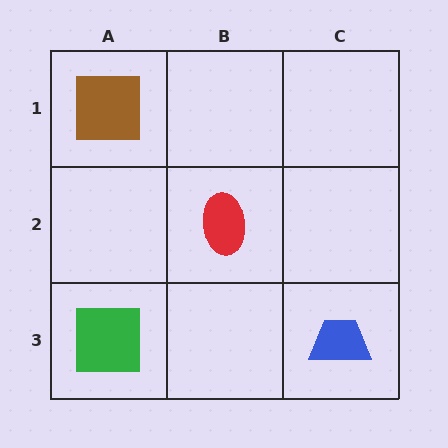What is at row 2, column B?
A red ellipse.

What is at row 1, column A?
A brown square.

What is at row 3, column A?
A green square.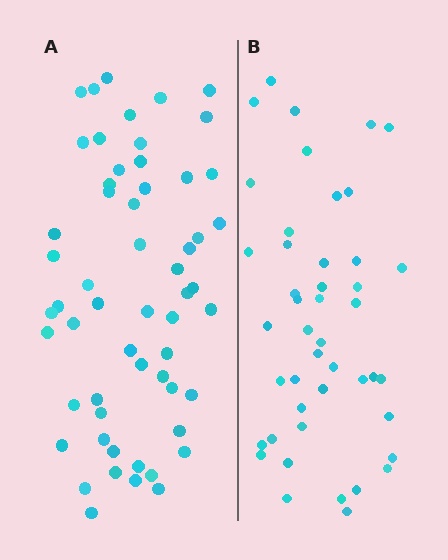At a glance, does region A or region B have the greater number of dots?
Region A (the left region) has more dots.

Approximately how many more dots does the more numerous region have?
Region A has roughly 12 or so more dots than region B.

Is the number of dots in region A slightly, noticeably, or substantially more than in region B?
Region A has noticeably more, but not dramatically so. The ratio is roughly 1.3 to 1.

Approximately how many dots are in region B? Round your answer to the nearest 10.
About 40 dots. (The exact count is 45, which rounds to 40.)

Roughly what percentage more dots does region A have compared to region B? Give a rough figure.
About 25% more.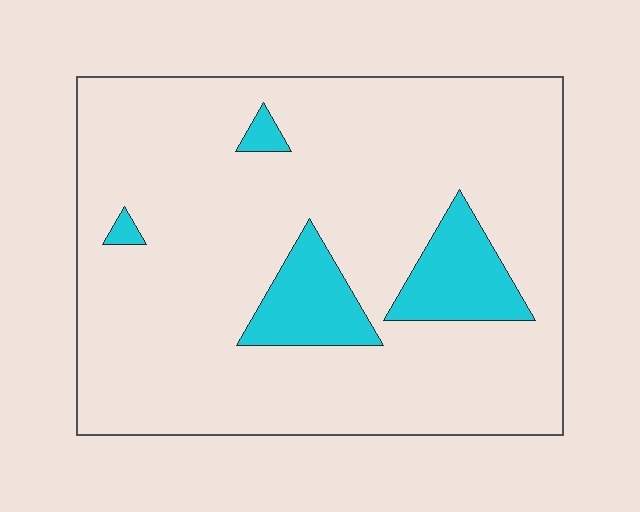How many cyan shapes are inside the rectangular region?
4.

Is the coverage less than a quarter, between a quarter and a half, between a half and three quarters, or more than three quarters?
Less than a quarter.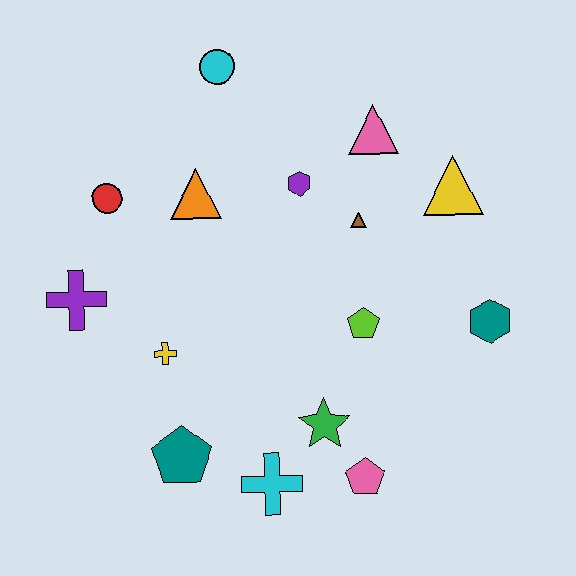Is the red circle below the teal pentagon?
No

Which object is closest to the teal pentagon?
The cyan cross is closest to the teal pentagon.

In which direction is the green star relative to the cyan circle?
The green star is below the cyan circle.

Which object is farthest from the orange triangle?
The pink pentagon is farthest from the orange triangle.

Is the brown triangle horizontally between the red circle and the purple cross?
No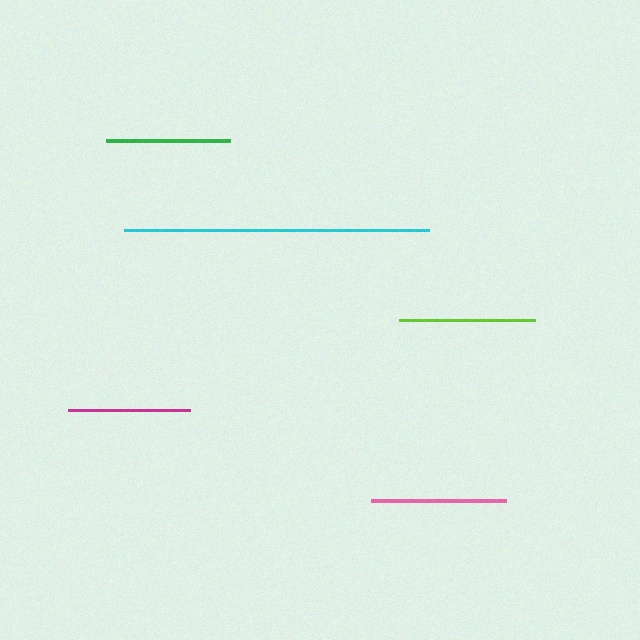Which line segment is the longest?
The cyan line is the longest at approximately 305 pixels.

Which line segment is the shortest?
The magenta line is the shortest at approximately 122 pixels.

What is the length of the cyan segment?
The cyan segment is approximately 305 pixels long.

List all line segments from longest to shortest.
From longest to shortest: cyan, lime, pink, green, magenta.